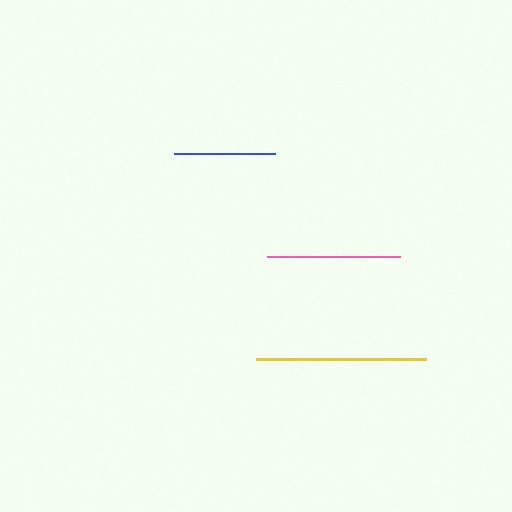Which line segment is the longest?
The yellow line is the longest at approximately 170 pixels.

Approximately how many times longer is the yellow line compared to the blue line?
The yellow line is approximately 1.7 times the length of the blue line.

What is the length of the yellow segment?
The yellow segment is approximately 170 pixels long.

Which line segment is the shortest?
The blue line is the shortest at approximately 100 pixels.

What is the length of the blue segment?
The blue segment is approximately 100 pixels long.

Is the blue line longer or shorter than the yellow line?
The yellow line is longer than the blue line.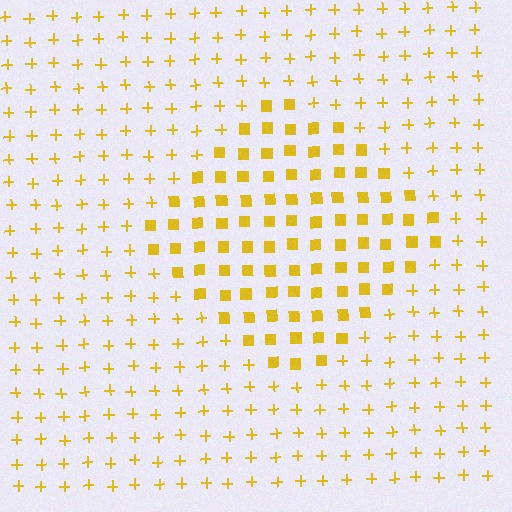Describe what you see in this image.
The image is filled with small yellow elements arranged in a uniform grid. A diamond-shaped region contains squares, while the surrounding area contains plus signs. The boundary is defined purely by the change in element shape.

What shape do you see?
I see a diamond.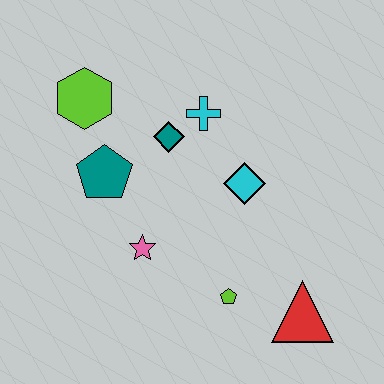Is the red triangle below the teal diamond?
Yes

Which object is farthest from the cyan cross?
The red triangle is farthest from the cyan cross.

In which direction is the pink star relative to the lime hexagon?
The pink star is below the lime hexagon.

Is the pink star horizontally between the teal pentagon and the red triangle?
Yes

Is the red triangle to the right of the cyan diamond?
Yes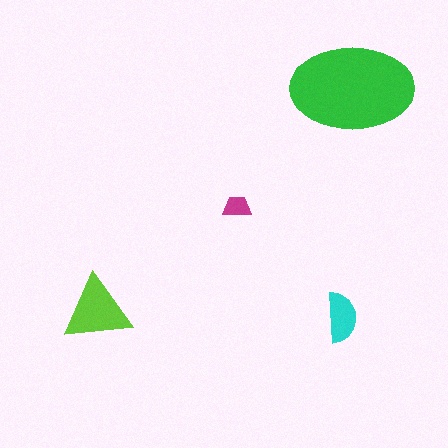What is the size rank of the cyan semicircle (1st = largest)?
3rd.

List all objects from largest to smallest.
The green ellipse, the lime triangle, the cyan semicircle, the magenta trapezoid.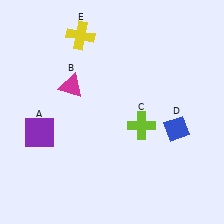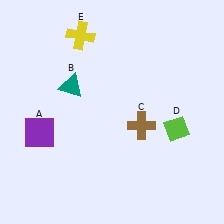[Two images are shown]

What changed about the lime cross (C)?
In Image 1, C is lime. In Image 2, it changed to brown.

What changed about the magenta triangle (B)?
In Image 1, B is magenta. In Image 2, it changed to teal.